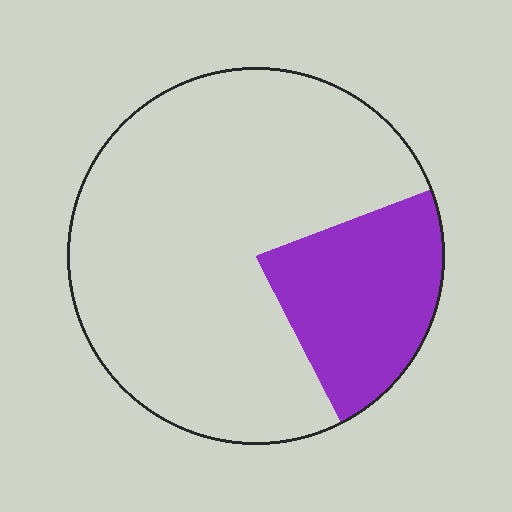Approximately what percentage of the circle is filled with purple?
Approximately 25%.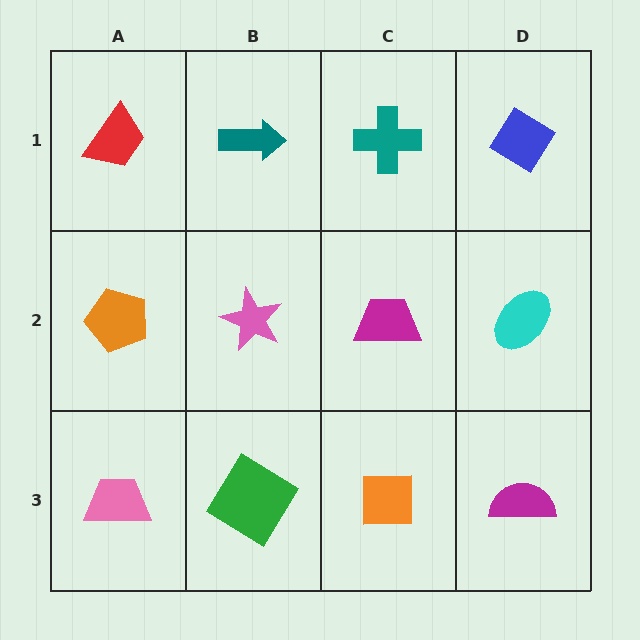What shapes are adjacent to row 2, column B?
A teal arrow (row 1, column B), a green diamond (row 3, column B), an orange pentagon (row 2, column A), a magenta trapezoid (row 2, column C).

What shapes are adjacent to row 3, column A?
An orange pentagon (row 2, column A), a green diamond (row 3, column B).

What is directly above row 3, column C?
A magenta trapezoid.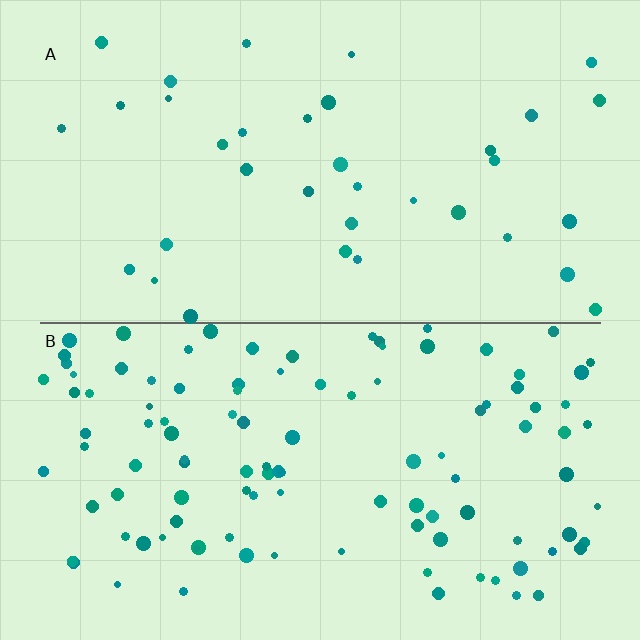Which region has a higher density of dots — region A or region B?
B (the bottom).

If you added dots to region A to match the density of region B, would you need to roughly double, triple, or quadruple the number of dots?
Approximately triple.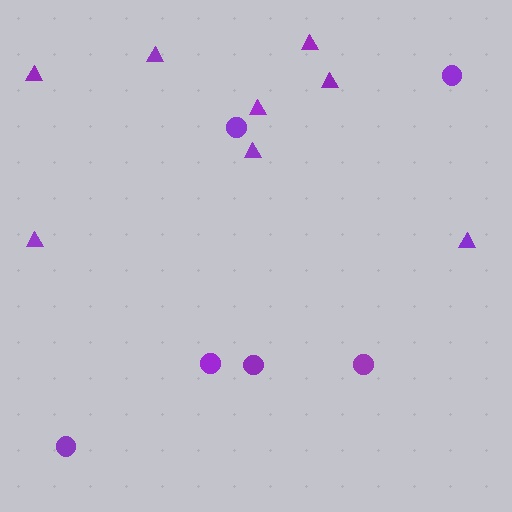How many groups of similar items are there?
There are 2 groups: one group of circles (6) and one group of triangles (8).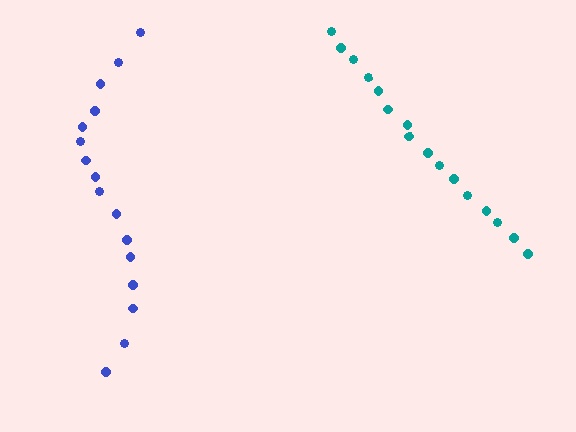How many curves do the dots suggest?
There are 2 distinct paths.